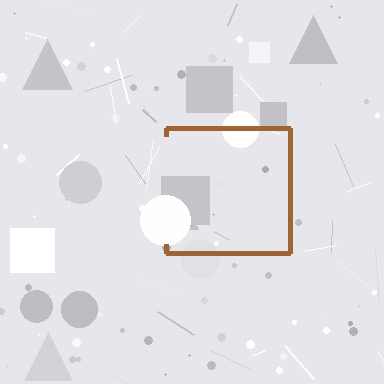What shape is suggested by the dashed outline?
The dashed outline suggests a square.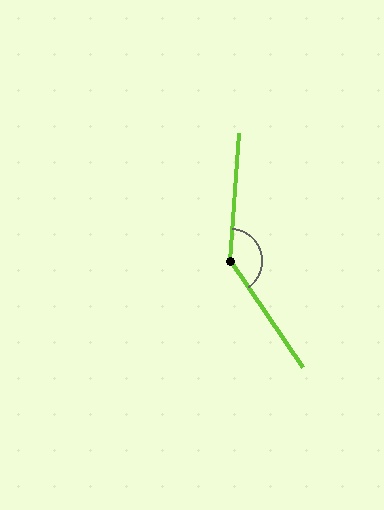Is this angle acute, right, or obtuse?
It is obtuse.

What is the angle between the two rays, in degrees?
Approximately 141 degrees.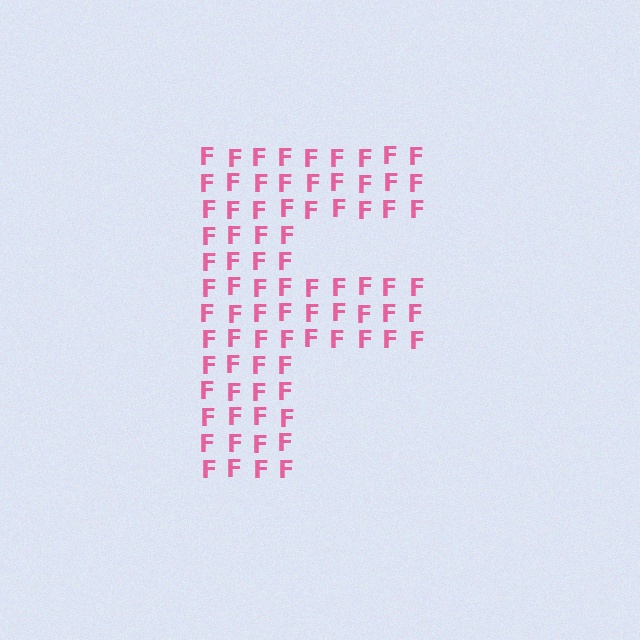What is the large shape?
The large shape is the letter F.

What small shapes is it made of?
It is made of small letter F's.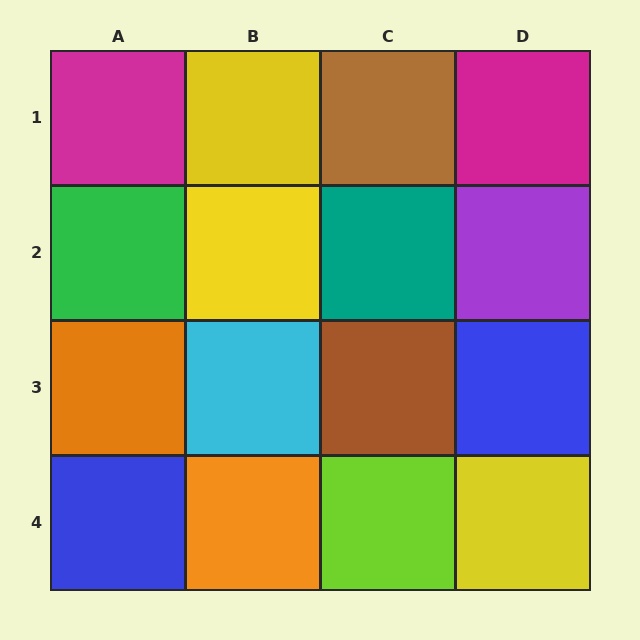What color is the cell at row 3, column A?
Orange.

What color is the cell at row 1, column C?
Brown.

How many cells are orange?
2 cells are orange.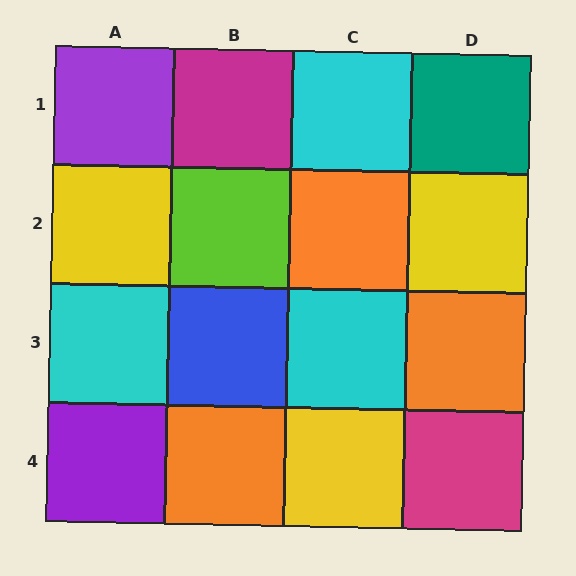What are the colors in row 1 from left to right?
Purple, magenta, cyan, teal.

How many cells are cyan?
3 cells are cyan.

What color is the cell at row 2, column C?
Orange.